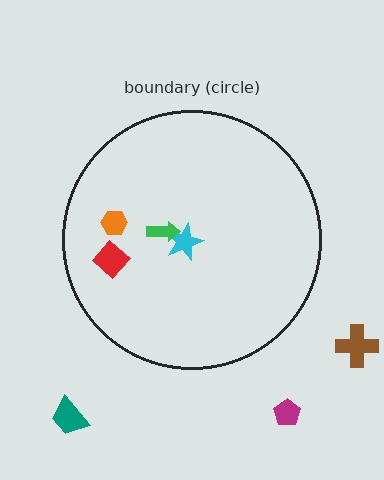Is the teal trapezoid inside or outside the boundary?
Outside.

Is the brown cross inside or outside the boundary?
Outside.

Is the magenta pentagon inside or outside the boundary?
Outside.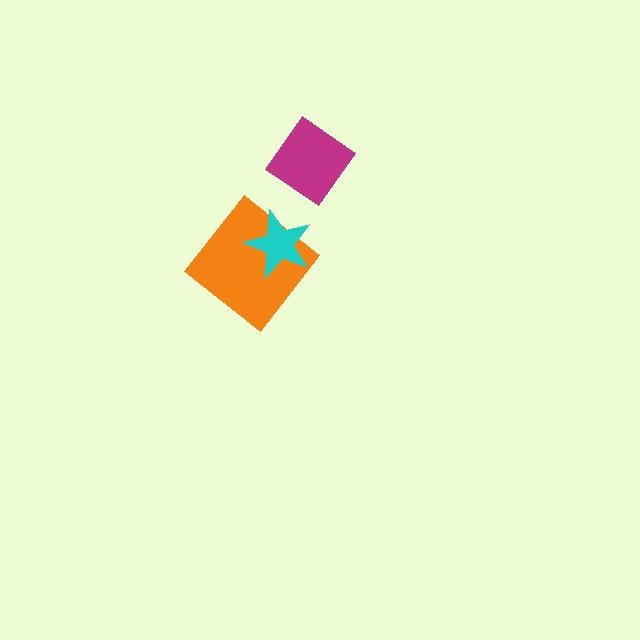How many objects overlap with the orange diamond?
1 object overlaps with the orange diamond.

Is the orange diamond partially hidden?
Yes, it is partially covered by another shape.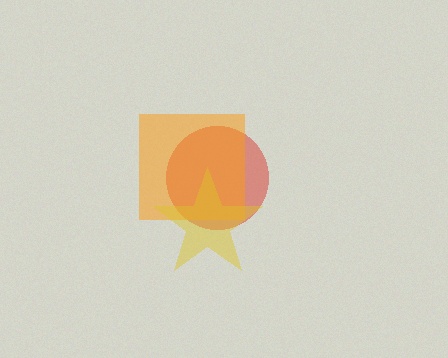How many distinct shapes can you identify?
There are 3 distinct shapes: a red circle, an orange square, a yellow star.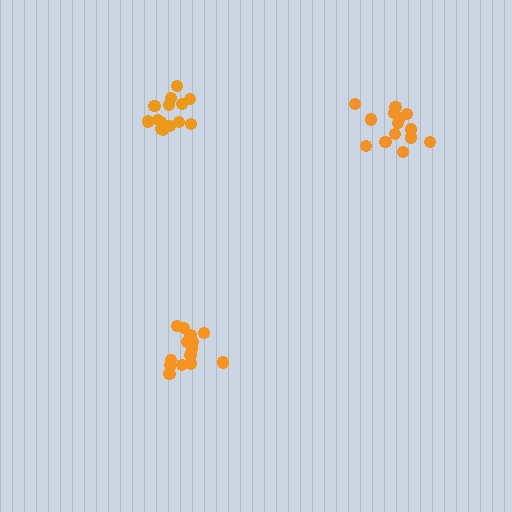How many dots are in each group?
Group 1: 14 dots, Group 2: 14 dots, Group 3: 14 dots (42 total).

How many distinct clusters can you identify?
There are 3 distinct clusters.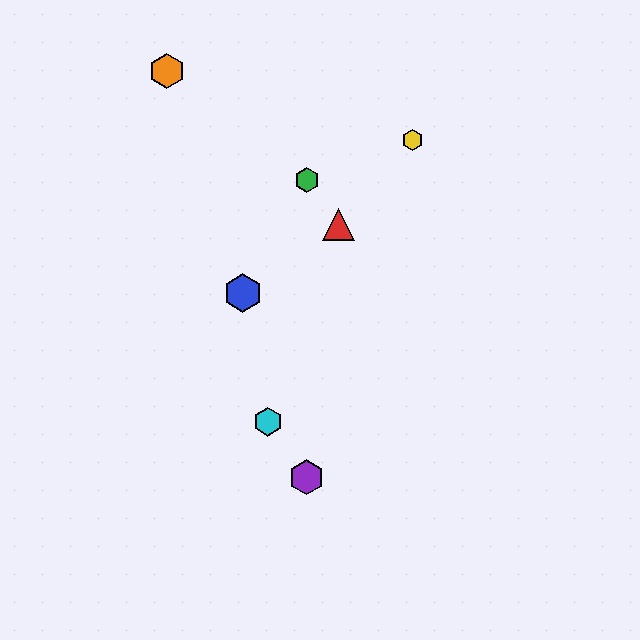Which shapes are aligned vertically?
The green hexagon, the purple hexagon are aligned vertically.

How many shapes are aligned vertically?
2 shapes (the green hexagon, the purple hexagon) are aligned vertically.